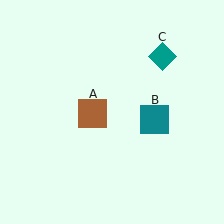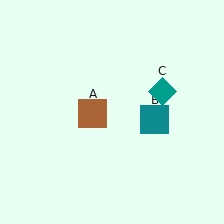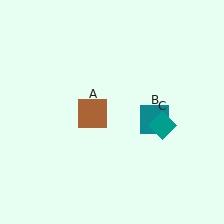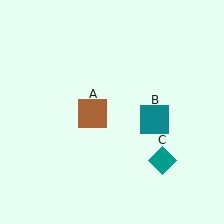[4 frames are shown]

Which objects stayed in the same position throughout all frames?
Brown square (object A) and teal square (object B) remained stationary.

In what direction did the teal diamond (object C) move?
The teal diamond (object C) moved down.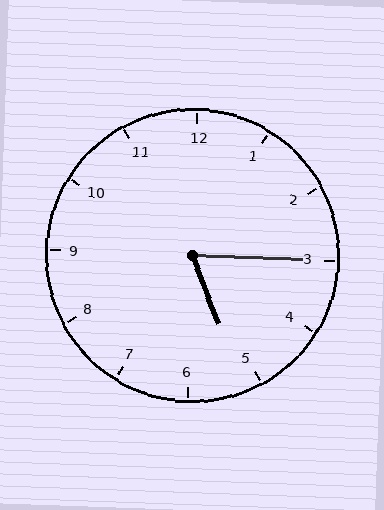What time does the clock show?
5:15.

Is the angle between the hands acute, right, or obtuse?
It is acute.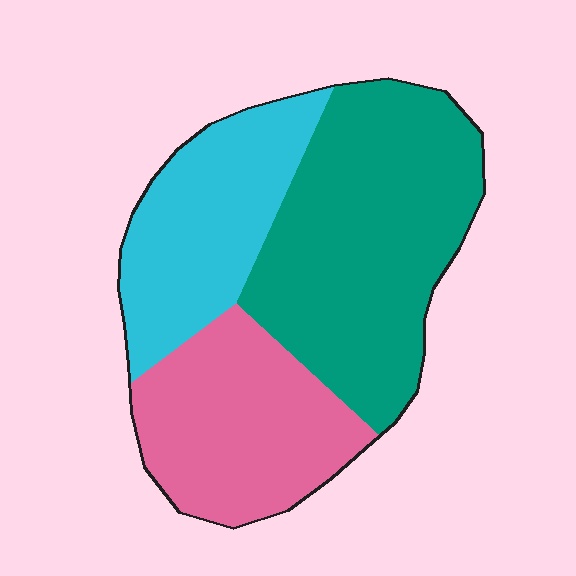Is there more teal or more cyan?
Teal.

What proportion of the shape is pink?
Pink takes up about one quarter (1/4) of the shape.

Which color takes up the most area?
Teal, at roughly 45%.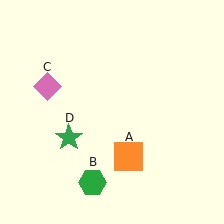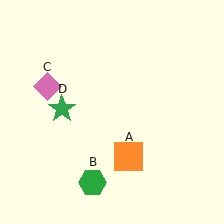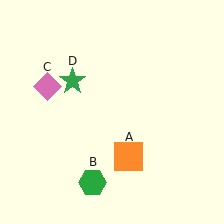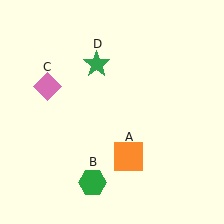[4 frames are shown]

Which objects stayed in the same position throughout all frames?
Orange square (object A) and green hexagon (object B) and pink diamond (object C) remained stationary.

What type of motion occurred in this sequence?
The green star (object D) rotated clockwise around the center of the scene.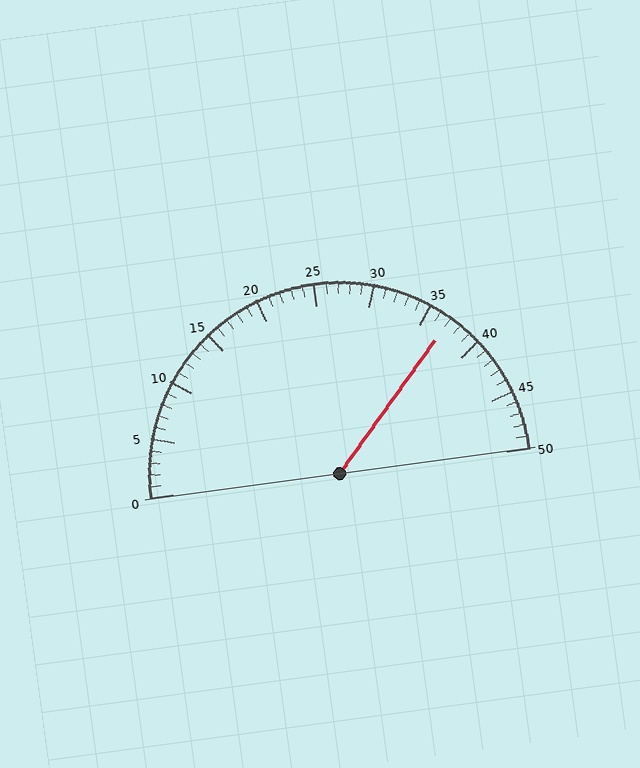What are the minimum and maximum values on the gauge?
The gauge ranges from 0 to 50.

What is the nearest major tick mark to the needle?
The nearest major tick mark is 35.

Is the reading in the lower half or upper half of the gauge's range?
The reading is in the upper half of the range (0 to 50).